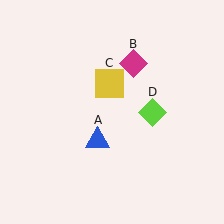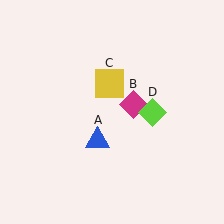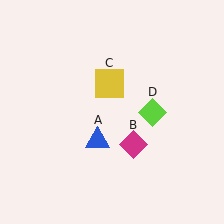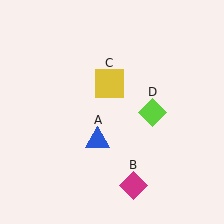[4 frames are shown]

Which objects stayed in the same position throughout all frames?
Blue triangle (object A) and yellow square (object C) and lime diamond (object D) remained stationary.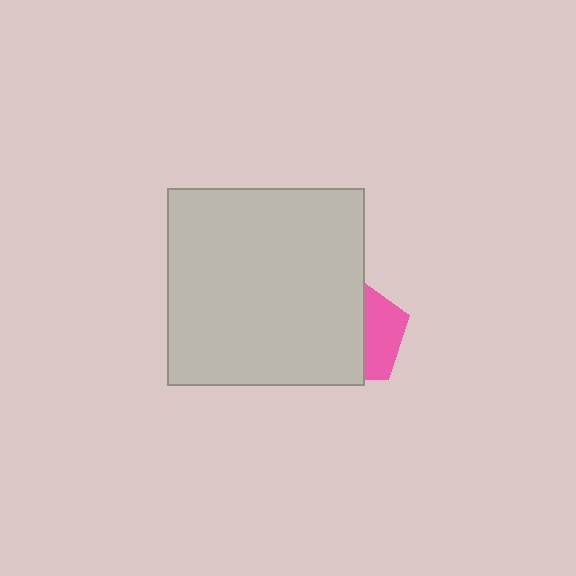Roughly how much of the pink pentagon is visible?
A small part of it is visible (roughly 37%).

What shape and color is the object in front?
The object in front is a light gray square.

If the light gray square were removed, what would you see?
You would see the complete pink pentagon.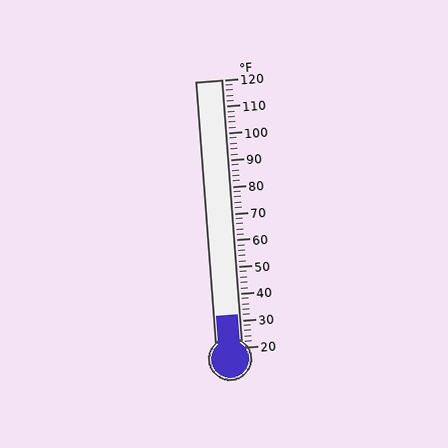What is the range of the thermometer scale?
The thermometer scale ranges from 20°F to 120°F.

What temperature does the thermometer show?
The thermometer shows approximately 32°F.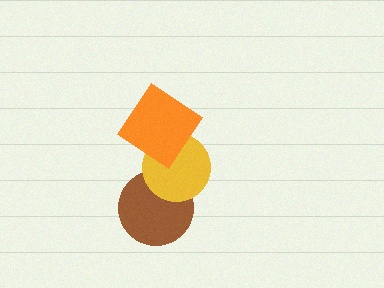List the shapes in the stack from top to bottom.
From top to bottom: the orange diamond, the yellow circle, the brown circle.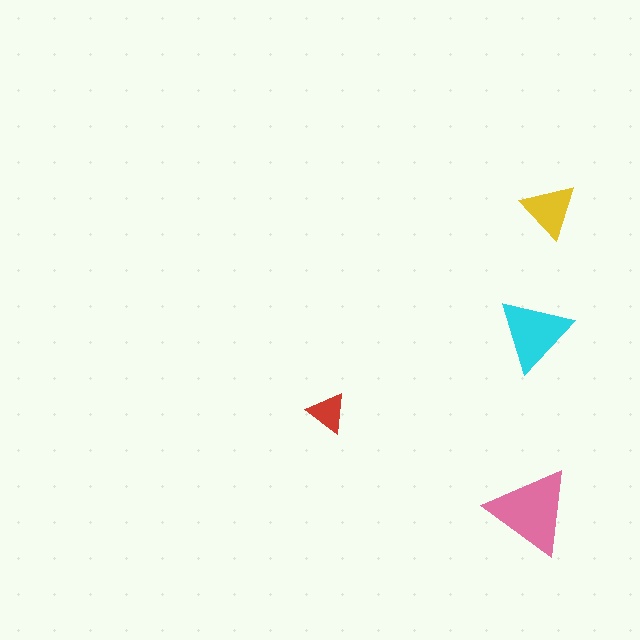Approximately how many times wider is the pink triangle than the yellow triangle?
About 1.5 times wider.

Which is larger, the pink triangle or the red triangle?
The pink one.